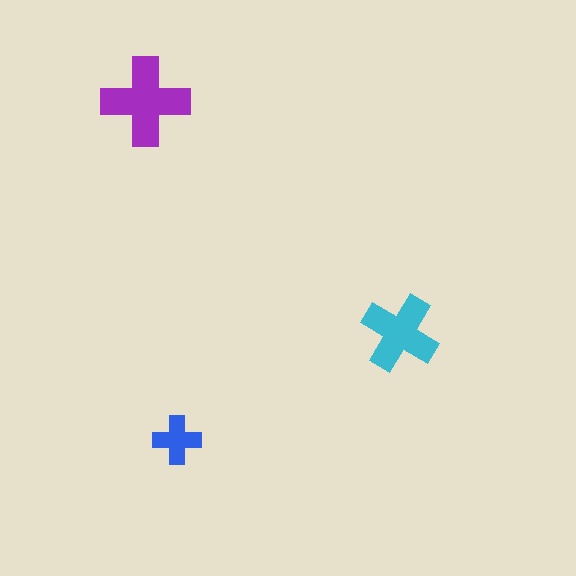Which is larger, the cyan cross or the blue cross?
The cyan one.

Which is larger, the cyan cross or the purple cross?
The purple one.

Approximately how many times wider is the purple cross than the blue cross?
About 2 times wider.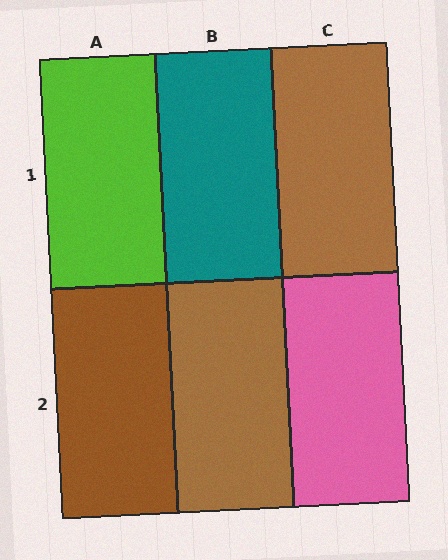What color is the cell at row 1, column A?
Lime.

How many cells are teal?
1 cell is teal.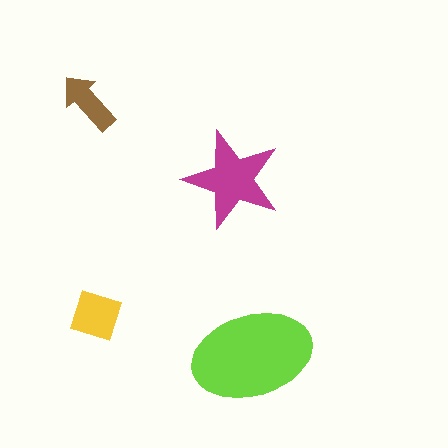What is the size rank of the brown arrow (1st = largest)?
4th.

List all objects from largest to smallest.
The lime ellipse, the magenta star, the yellow diamond, the brown arrow.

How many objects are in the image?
There are 4 objects in the image.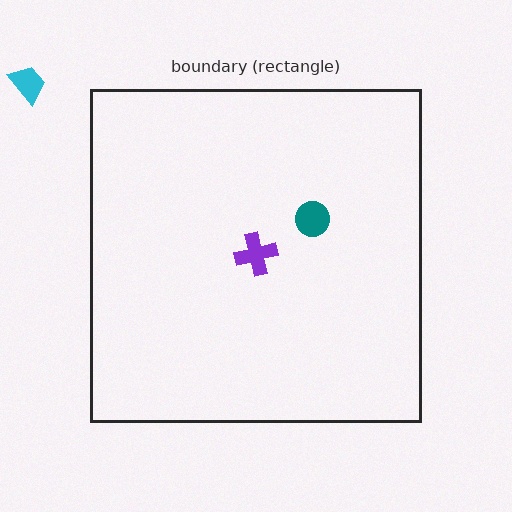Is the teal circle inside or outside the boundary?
Inside.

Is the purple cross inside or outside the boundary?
Inside.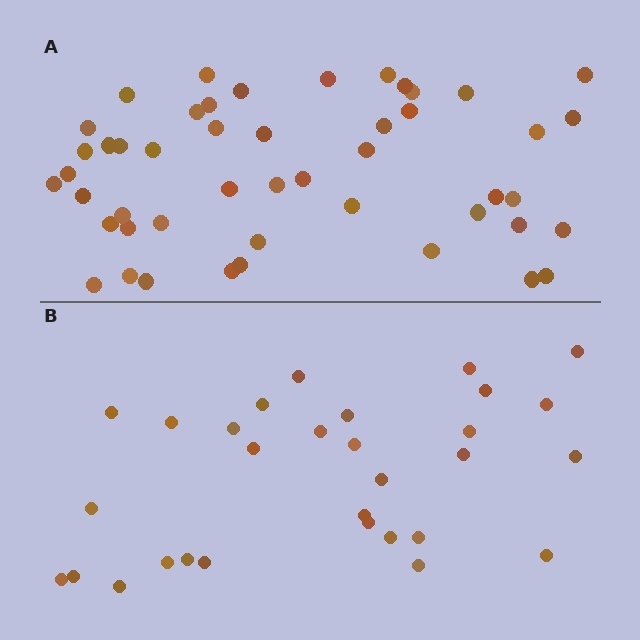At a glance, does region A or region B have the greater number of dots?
Region A (the top region) has more dots.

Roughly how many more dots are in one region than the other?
Region A has approximately 20 more dots than region B.